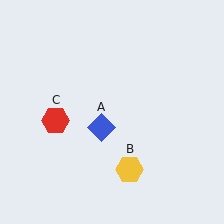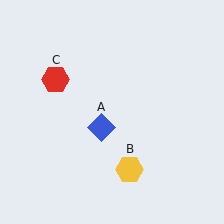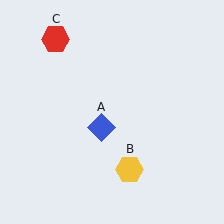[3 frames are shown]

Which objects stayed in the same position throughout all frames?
Blue diamond (object A) and yellow hexagon (object B) remained stationary.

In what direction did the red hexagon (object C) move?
The red hexagon (object C) moved up.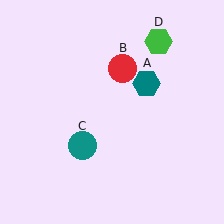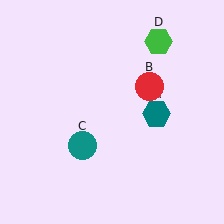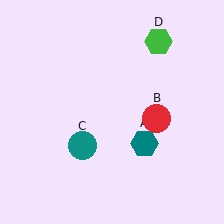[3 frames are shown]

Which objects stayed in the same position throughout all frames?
Teal circle (object C) and green hexagon (object D) remained stationary.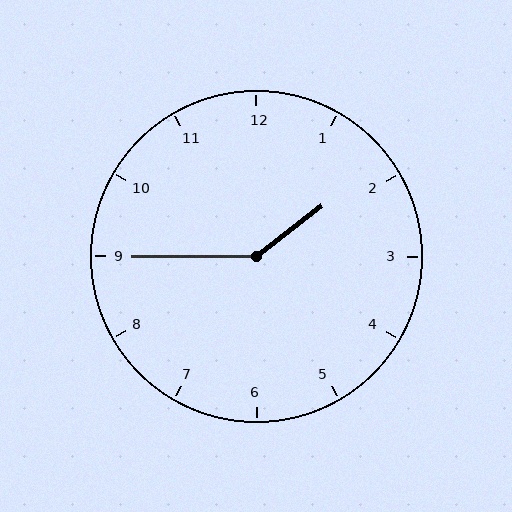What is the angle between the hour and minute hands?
Approximately 142 degrees.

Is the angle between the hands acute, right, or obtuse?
It is obtuse.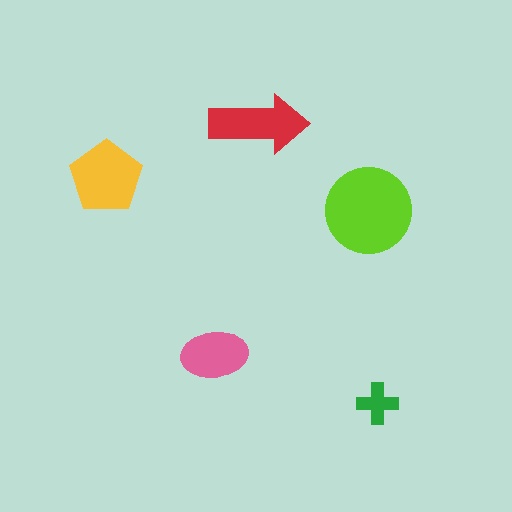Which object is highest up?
The red arrow is topmost.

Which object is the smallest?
The green cross.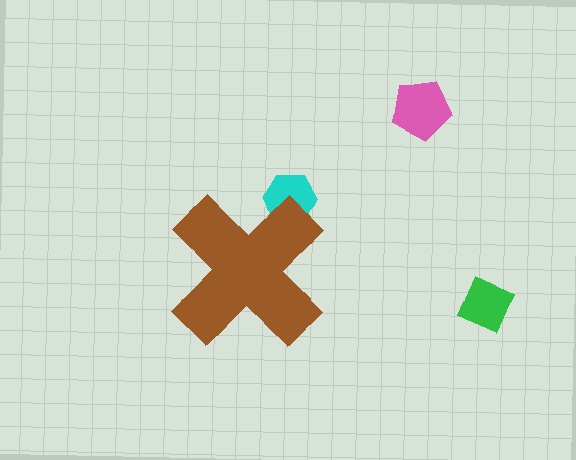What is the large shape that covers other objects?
A brown cross.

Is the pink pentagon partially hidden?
No, the pink pentagon is fully visible.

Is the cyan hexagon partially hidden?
Yes, the cyan hexagon is partially hidden behind the brown cross.